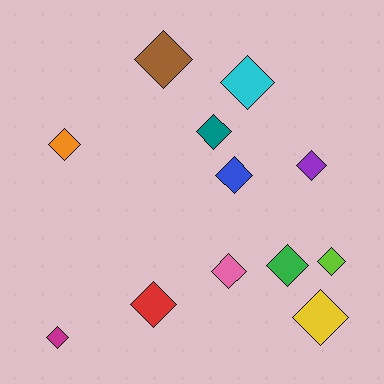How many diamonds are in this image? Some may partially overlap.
There are 12 diamonds.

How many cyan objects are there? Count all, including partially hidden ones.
There is 1 cyan object.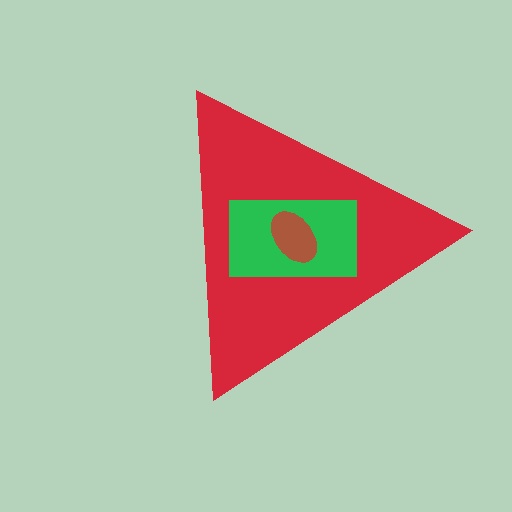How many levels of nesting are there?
3.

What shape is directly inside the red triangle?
The green rectangle.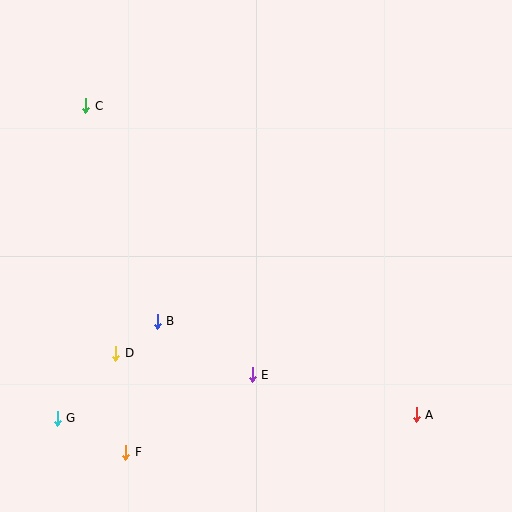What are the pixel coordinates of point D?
Point D is at (116, 353).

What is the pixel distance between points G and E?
The distance between G and E is 200 pixels.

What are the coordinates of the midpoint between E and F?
The midpoint between E and F is at (189, 414).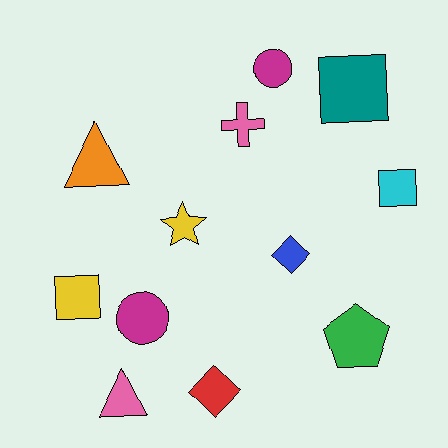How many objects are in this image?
There are 12 objects.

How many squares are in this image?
There are 3 squares.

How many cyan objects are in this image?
There is 1 cyan object.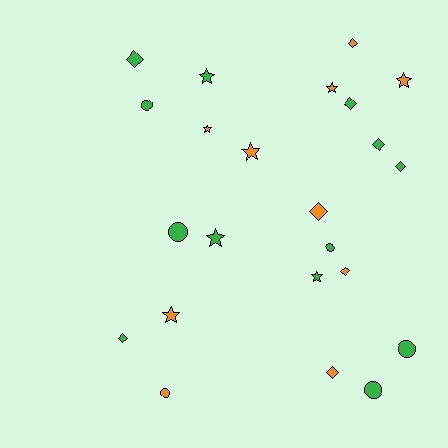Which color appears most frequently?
Green, with 13 objects.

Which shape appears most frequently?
Diamond, with 9 objects.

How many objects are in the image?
There are 23 objects.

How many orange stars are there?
There are 5 orange stars.